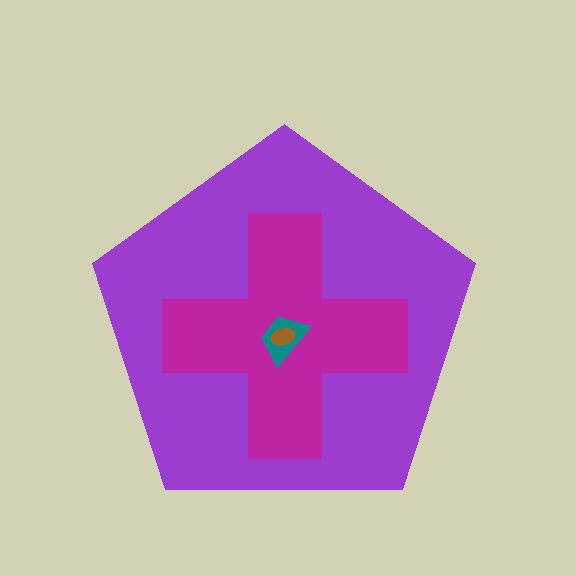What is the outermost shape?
The purple pentagon.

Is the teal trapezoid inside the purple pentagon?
Yes.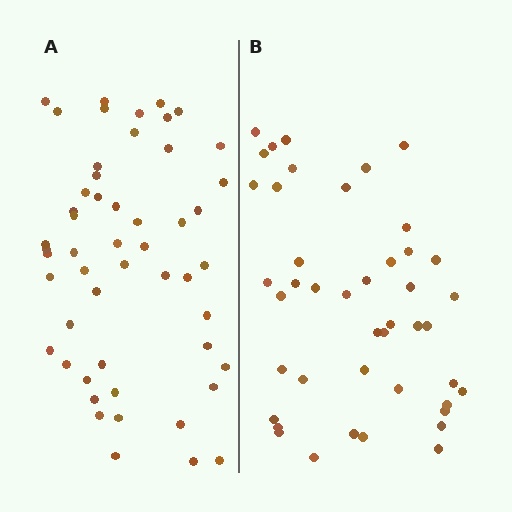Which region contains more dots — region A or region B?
Region A (the left region) has more dots.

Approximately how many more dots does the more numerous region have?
Region A has roughly 8 or so more dots than region B.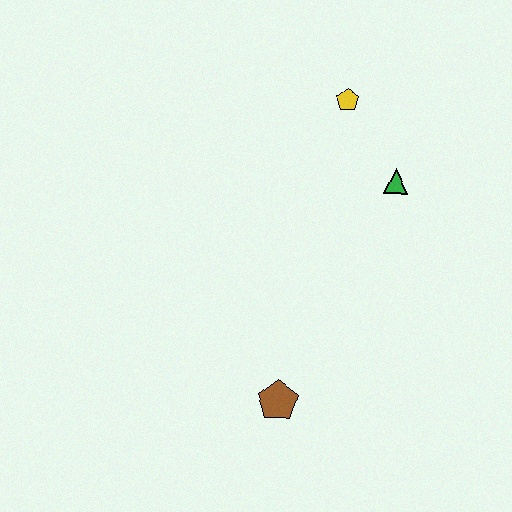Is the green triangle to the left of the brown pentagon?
No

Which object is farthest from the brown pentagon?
The yellow pentagon is farthest from the brown pentagon.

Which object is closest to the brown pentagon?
The green triangle is closest to the brown pentagon.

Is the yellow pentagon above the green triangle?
Yes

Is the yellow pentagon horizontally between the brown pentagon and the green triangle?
Yes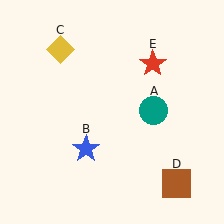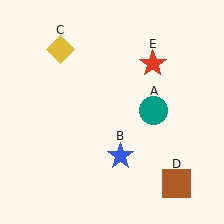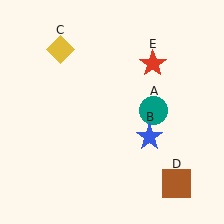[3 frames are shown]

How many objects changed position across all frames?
1 object changed position: blue star (object B).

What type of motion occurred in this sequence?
The blue star (object B) rotated counterclockwise around the center of the scene.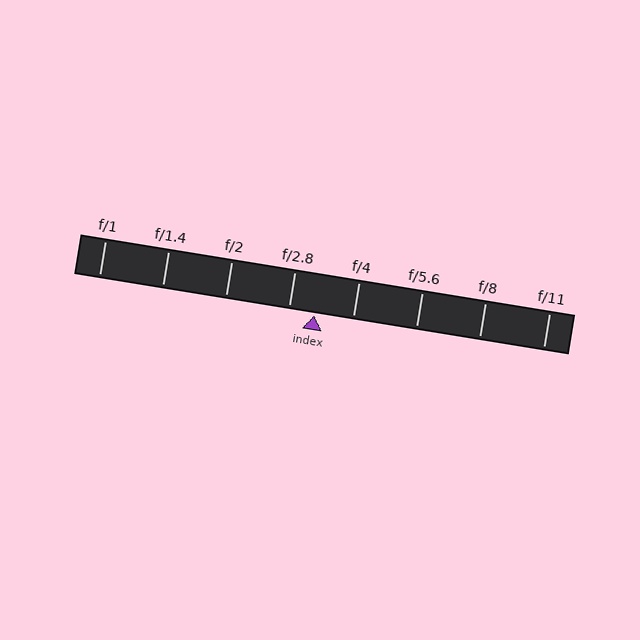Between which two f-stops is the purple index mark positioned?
The index mark is between f/2.8 and f/4.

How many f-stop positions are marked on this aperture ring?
There are 8 f-stop positions marked.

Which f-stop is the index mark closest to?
The index mark is closest to f/2.8.